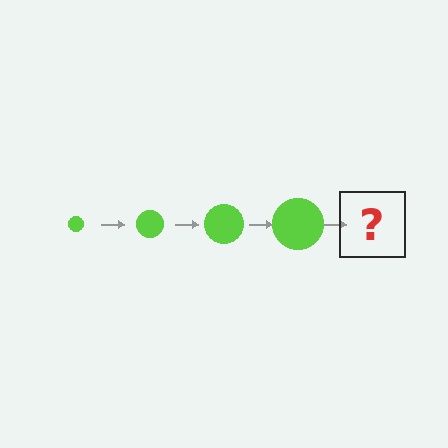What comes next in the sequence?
The next element should be a lime circle, larger than the previous one.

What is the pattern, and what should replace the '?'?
The pattern is that the circle gets progressively larger each step. The '?' should be a lime circle, larger than the previous one.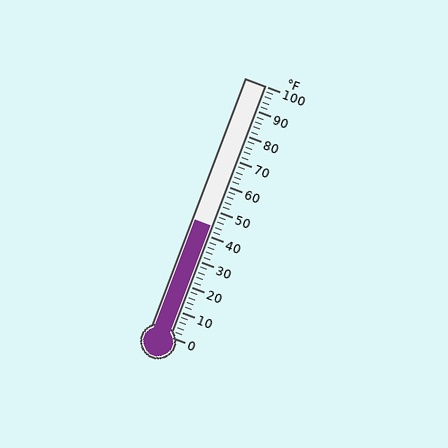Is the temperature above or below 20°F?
The temperature is above 20°F.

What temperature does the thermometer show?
The thermometer shows approximately 44°F.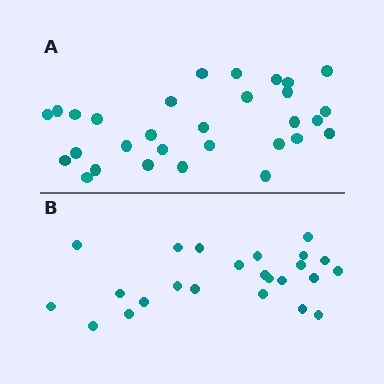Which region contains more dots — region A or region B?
Region A (the top region) has more dots.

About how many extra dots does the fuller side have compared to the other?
Region A has about 6 more dots than region B.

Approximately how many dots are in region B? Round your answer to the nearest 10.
About 20 dots. (The exact count is 24, which rounds to 20.)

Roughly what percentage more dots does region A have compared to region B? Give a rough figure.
About 25% more.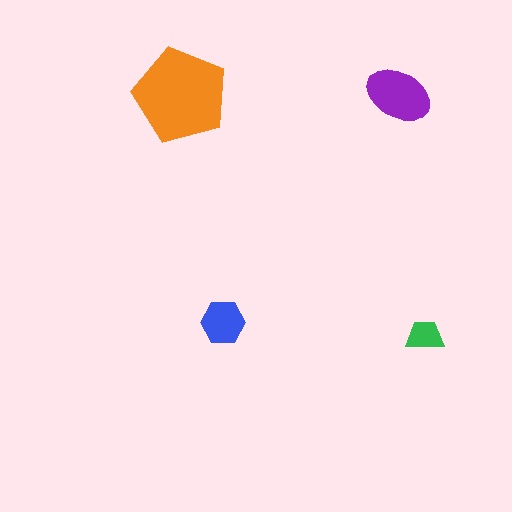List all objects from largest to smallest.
The orange pentagon, the purple ellipse, the blue hexagon, the green trapezoid.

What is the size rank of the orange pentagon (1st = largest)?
1st.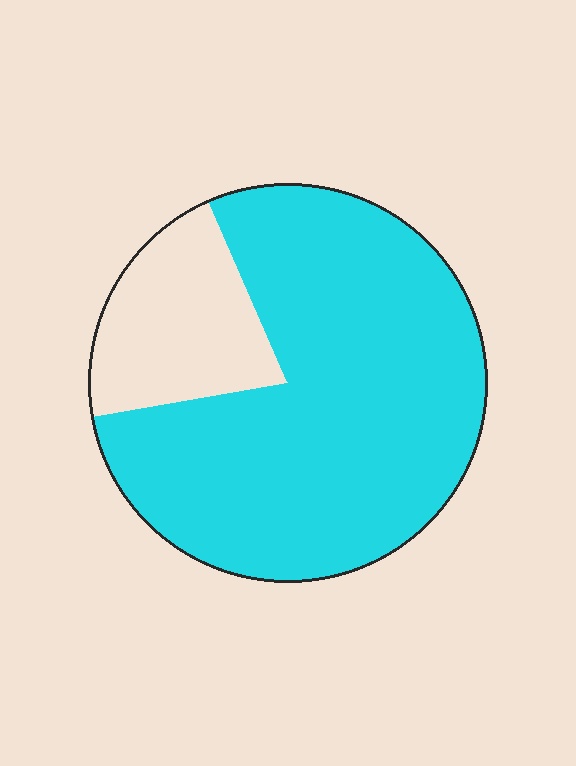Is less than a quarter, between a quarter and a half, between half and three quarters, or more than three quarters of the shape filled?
More than three quarters.